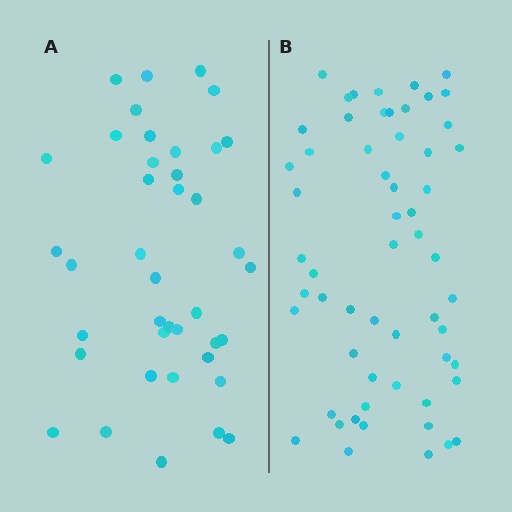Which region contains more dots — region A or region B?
Region B (the right region) has more dots.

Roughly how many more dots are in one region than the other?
Region B has approximately 20 more dots than region A.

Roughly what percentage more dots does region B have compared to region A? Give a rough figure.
About 45% more.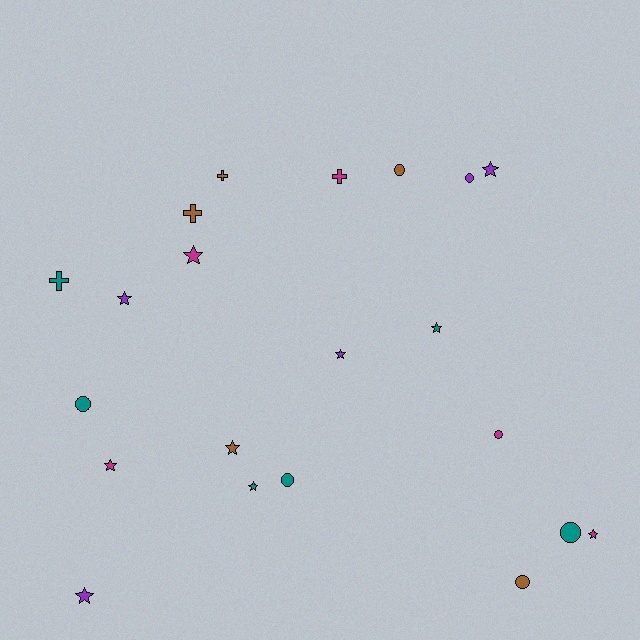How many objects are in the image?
There are 21 objects.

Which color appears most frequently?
Teal, with 6 objects.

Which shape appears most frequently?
Star, with 10 objects.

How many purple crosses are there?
There are no purple crosses.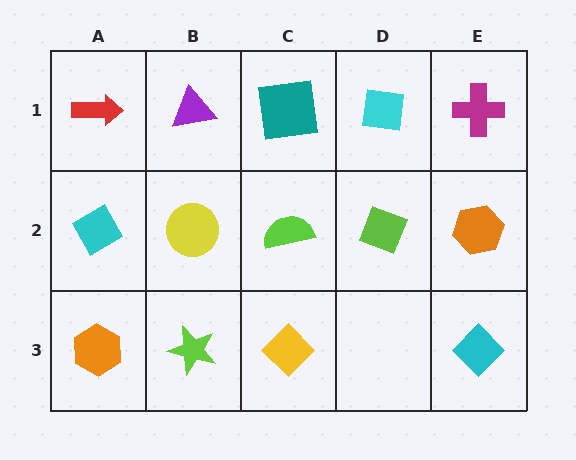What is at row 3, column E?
A cyan diamond.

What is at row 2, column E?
An orange hexagon.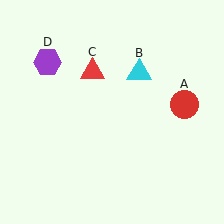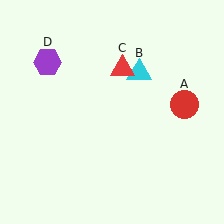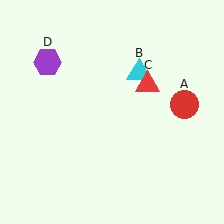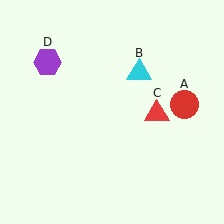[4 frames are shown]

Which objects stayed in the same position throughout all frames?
Red circle (object A) and cyan triangle (object B) and purple hexagon (object D) remained stationary.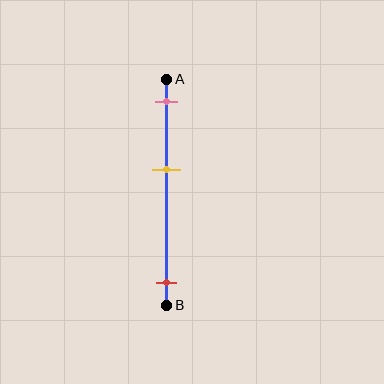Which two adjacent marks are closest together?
The pink and yellow marks are the closest adjacent pair.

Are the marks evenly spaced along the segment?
No, the marks are not evenly spaced.